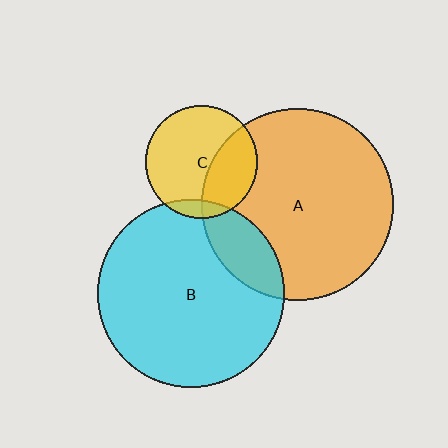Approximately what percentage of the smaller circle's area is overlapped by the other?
Approximately 10%.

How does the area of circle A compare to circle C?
Approximately 2.9 times.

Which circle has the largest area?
Circle A (orange).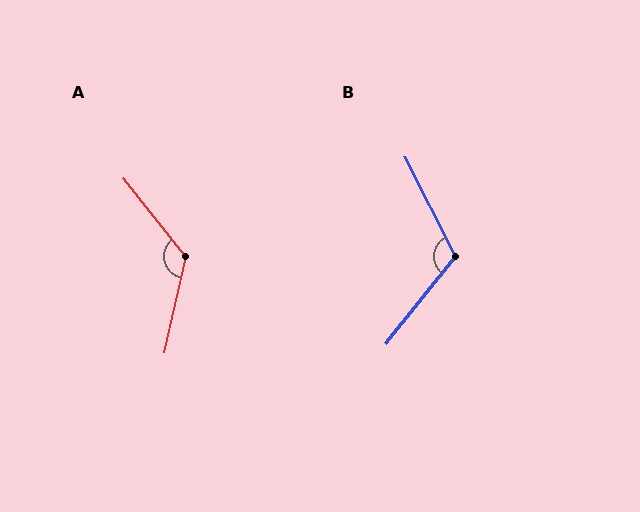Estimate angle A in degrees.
Approximately 129 degrees.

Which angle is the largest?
A, at approximately 129 degrees.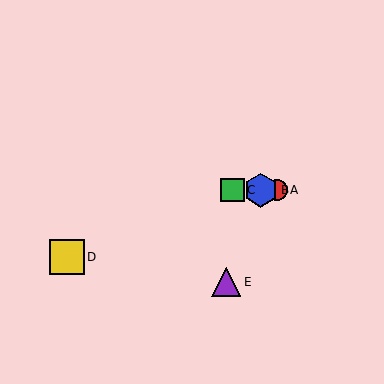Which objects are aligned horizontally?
Objects A, B, C are aligned horizontally.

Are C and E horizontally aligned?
No, C is at y≈190 and E is at y≈282.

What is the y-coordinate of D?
Object D is at y≈257.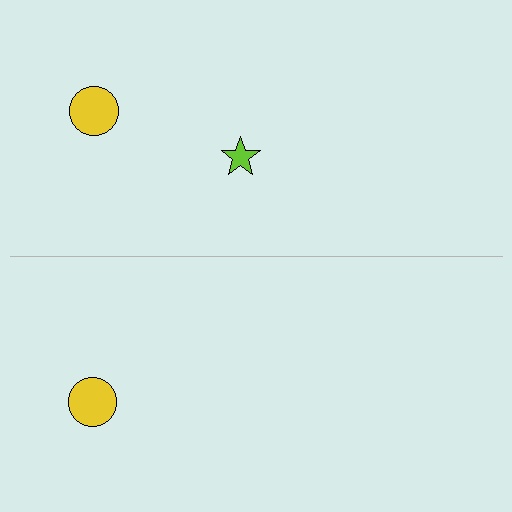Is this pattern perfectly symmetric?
No, the pattern is not perfectly symmetric. A lime star is missing from the bottom side.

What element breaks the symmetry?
A lime star is missing from the bottom side.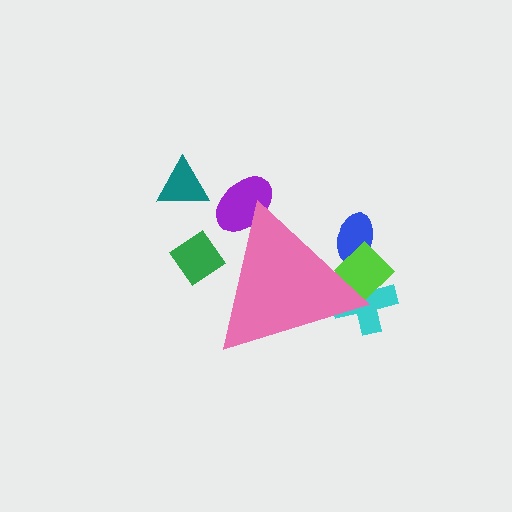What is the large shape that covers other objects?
A pink triangle.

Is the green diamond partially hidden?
Yes, the green diamond is partially hidden behind the pink triangle.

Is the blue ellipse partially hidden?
Yes, the blue ellipse is partially hidden behind the pink triangle.